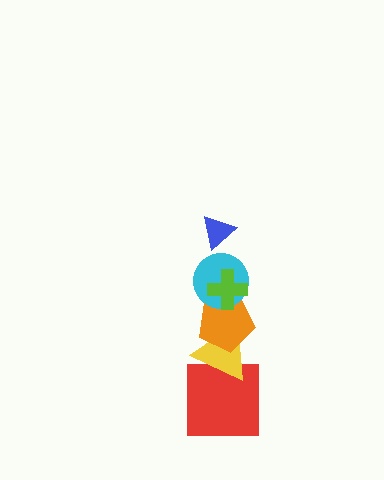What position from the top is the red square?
The red square is 6th from the top.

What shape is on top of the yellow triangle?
The orange pentagon is on top of the yellow triangle.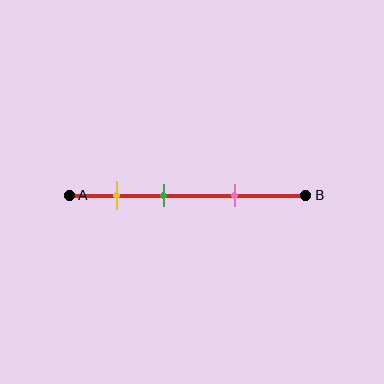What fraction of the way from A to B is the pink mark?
The pink mark is approximately 70% (0.7) of the way from A to B.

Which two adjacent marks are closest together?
The yellow and green marks are the closest adjacent pair.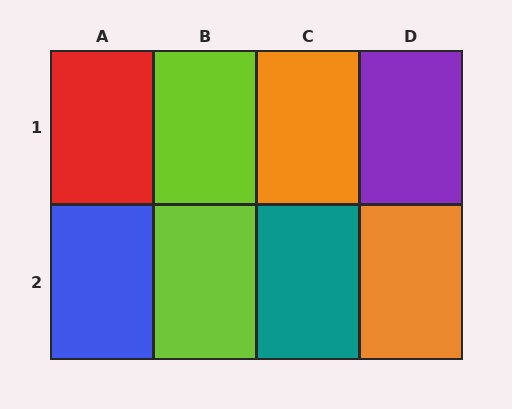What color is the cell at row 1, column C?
Orange.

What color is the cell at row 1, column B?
Lime.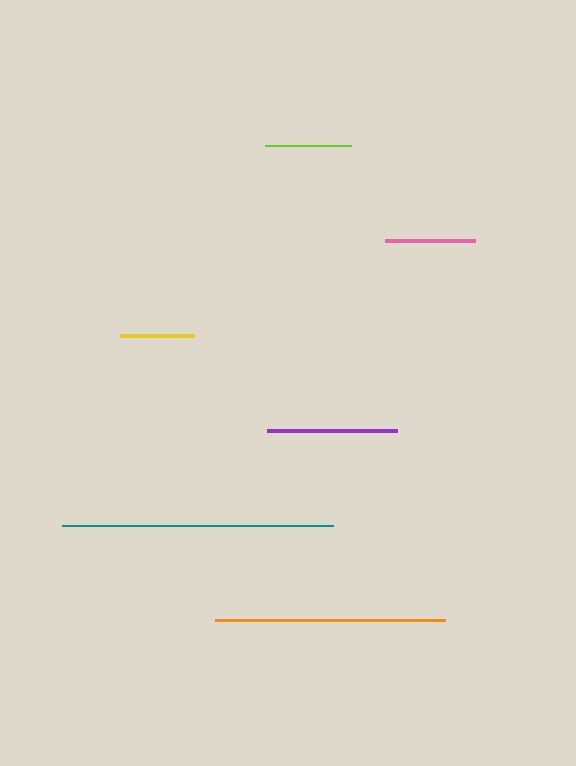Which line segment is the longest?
The teal line is the longest at approximately 271 pixels.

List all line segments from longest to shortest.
From longest to shortest: teal, orange, purple, pink, lime, yellow.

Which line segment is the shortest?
The yellow line is the shortest at approximately 73 pixels.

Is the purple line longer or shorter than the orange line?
The orange line is longer than the purple line.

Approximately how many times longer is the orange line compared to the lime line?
The orange line is approximately 2.7 times the length of the lime line.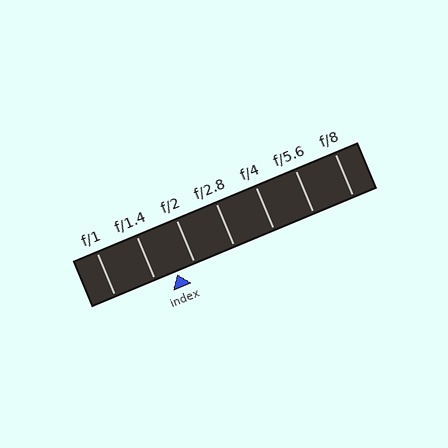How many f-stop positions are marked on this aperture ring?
There are 7 f-stop positions marked.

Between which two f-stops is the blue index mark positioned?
The index mark is between f/1.4 and f/2.